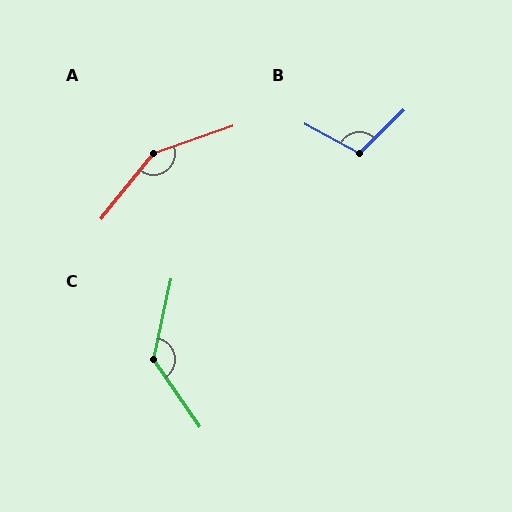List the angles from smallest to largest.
B (107°), C (133°), A (148°).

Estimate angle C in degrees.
Approximately 133 degrees.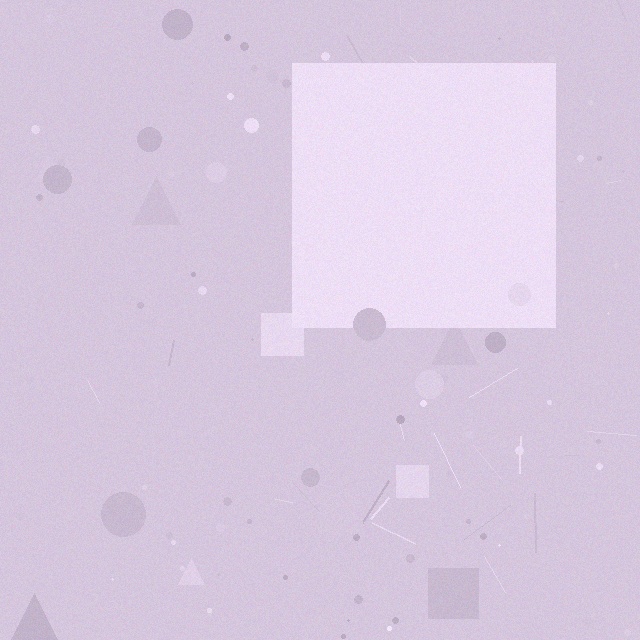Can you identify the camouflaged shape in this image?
The camouflaged shape is a square.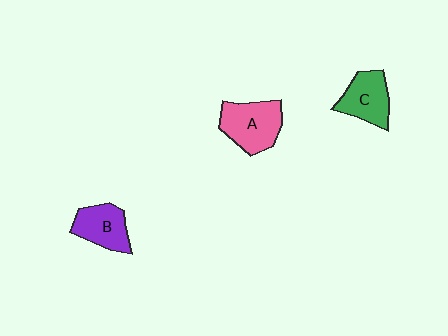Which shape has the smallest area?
Shape B (purple).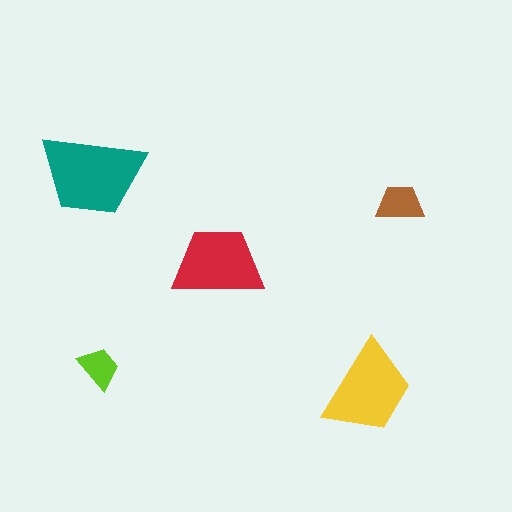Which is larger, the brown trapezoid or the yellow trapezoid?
The yellow one.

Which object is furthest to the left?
The teal trapezoid is leftmost.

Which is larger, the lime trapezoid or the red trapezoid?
The red one.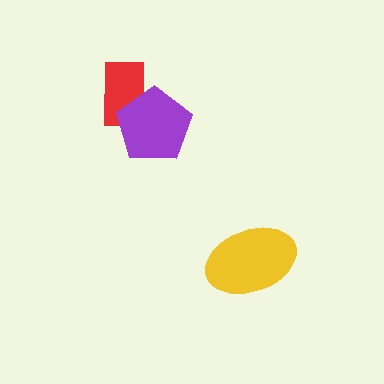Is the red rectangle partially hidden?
Yes, it is partially covered by another shape.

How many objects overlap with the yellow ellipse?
0 objects overlap with the yellow ellipse.